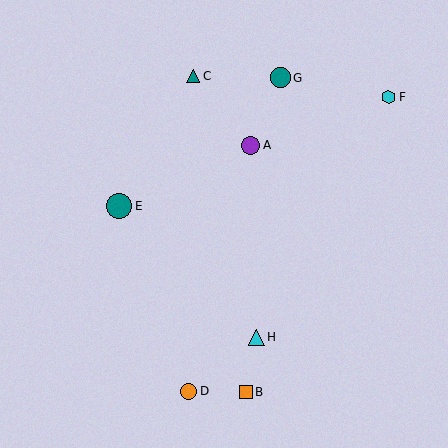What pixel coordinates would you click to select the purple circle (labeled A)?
Click at (251, 145) to select the purple circle A.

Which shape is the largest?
The teal circle (labeled E) is the largest.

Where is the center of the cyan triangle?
The center of the cyan triangle is at (256, 337).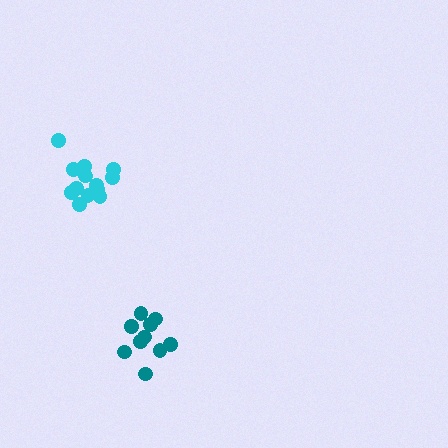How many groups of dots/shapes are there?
There are 2 groups.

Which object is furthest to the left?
The cyan cluster is leftmost.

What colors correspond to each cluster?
The clusters are colored: cyan, teal.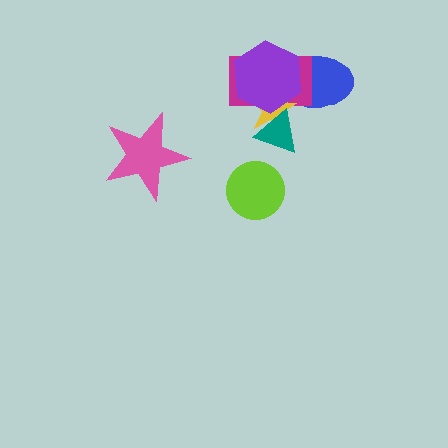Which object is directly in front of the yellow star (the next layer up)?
The purple hexagon is directly in front of the yellow star.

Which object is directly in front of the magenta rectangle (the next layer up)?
The yellow star is directly in front of the magenta rectangle.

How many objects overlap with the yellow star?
4 objects overlap with the yellow star.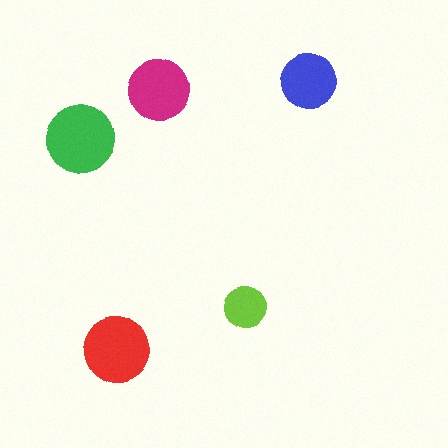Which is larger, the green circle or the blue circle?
The green one.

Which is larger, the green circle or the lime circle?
The green one.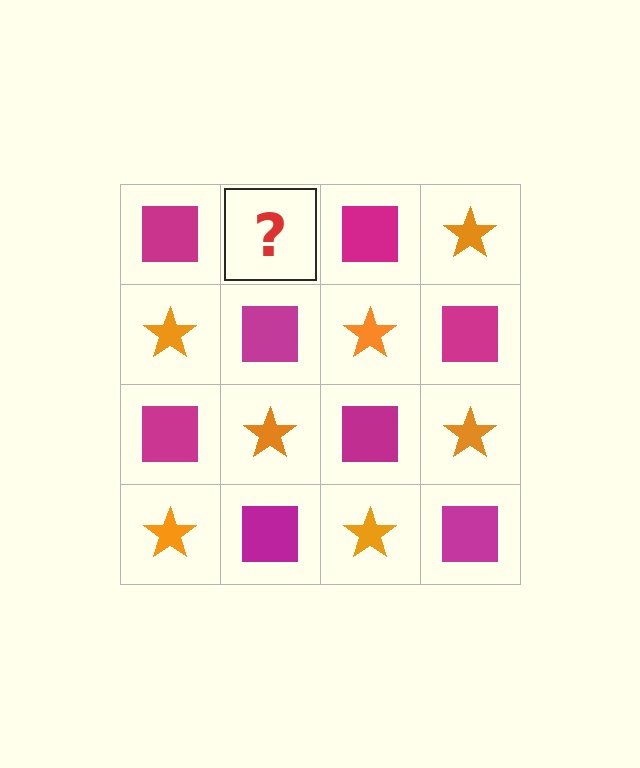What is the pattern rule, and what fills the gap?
The rule is that it alternates magenta square and orange star in a checkerboard pattern. The gap should be filled with an orange star.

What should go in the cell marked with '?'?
The missing cell should contain an orange star.